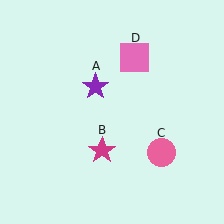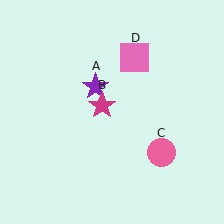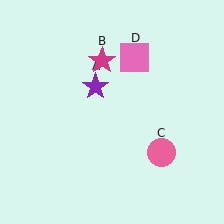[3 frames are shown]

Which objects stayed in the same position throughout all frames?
Purple star (object A) and pink circle (object C) and pink square (object D) remained stationary.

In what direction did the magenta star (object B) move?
The magenta star (object B) moved up.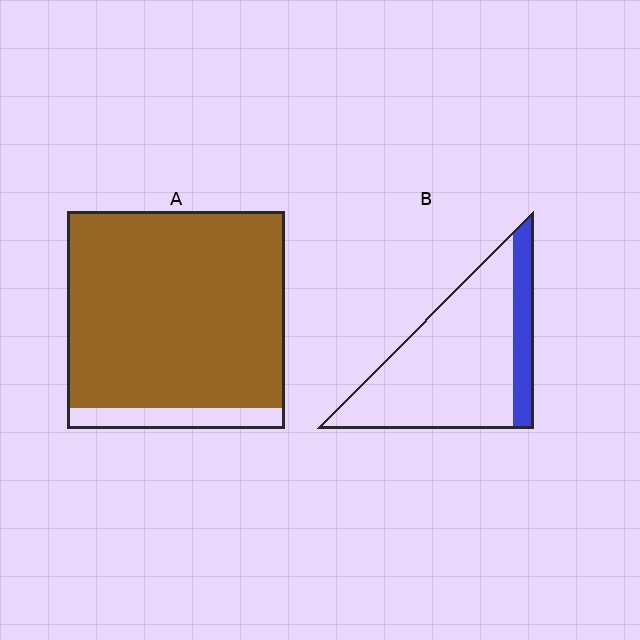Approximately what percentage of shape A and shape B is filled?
A is approximately 90% and B is approximately 20%.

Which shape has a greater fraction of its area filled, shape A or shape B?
Shape A.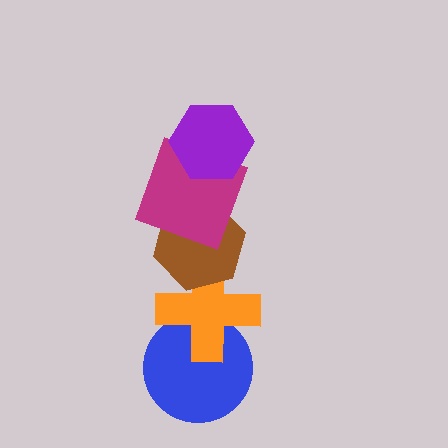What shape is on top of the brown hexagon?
The magenta square is on top of the brown hexagon.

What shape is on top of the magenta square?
The purple hexagon is on top of the magenta square.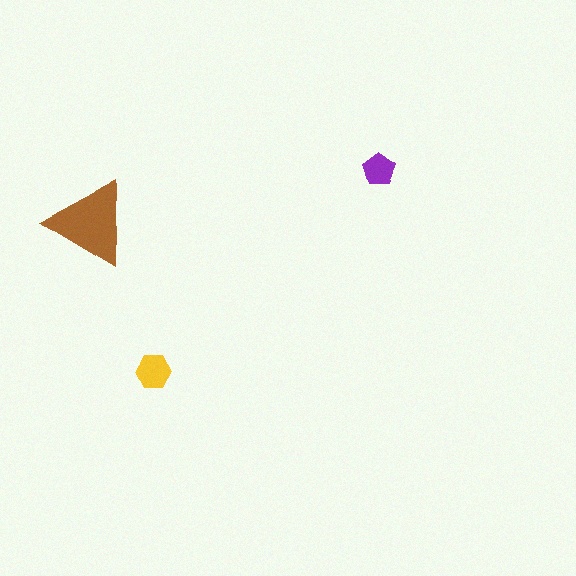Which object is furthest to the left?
The brown triangle is leftmost.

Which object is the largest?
The brown triangle.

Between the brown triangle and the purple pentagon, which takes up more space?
The brown triangle.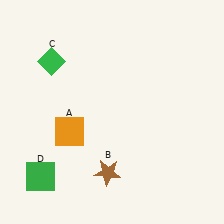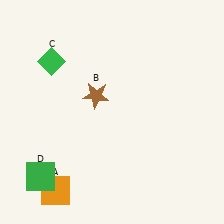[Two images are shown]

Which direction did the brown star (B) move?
The brown star (B) moved up.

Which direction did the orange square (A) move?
The orange square (A) moved down.